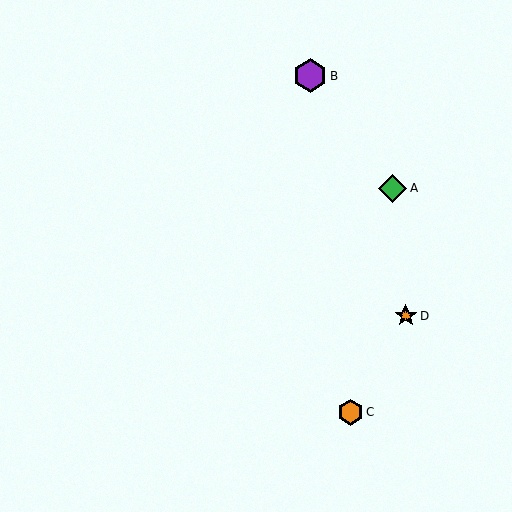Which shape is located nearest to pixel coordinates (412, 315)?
The orange star (labeled D) at (406, 316) is nearest to that location.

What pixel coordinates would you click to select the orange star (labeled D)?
Click at (406, 316) to select the orange star D.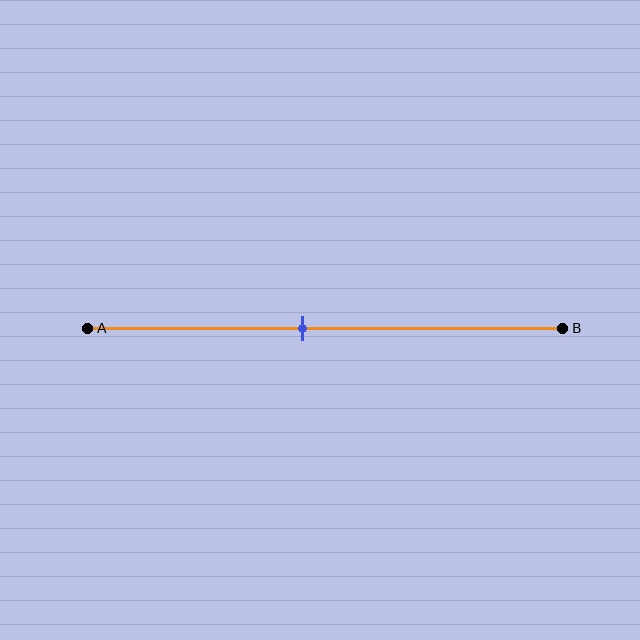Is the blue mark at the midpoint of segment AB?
No, the mark is at about 45% from A, not at the 50% midpoint.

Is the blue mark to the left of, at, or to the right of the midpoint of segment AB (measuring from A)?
The blue mark is to the left of the midpoint of segment AB.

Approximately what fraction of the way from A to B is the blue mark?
The blue mark is approximately 45% of the way from A to B.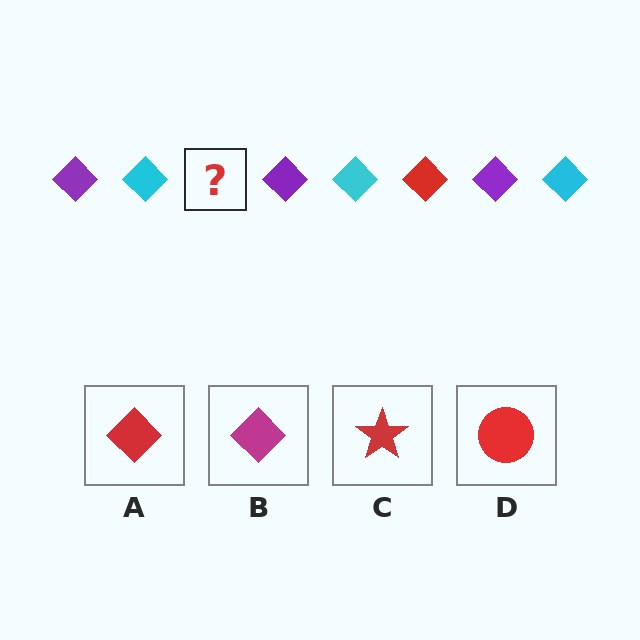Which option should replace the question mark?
Option A.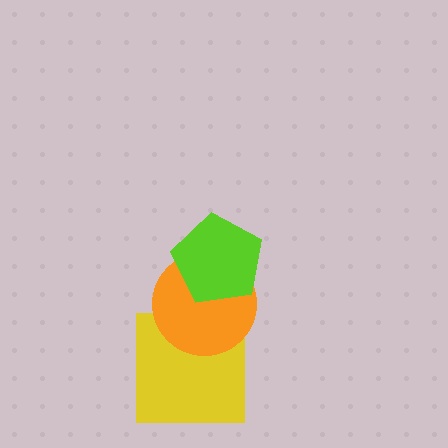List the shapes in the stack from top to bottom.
From top to bottom: the lime pentagon, the orange circle, the yellow square.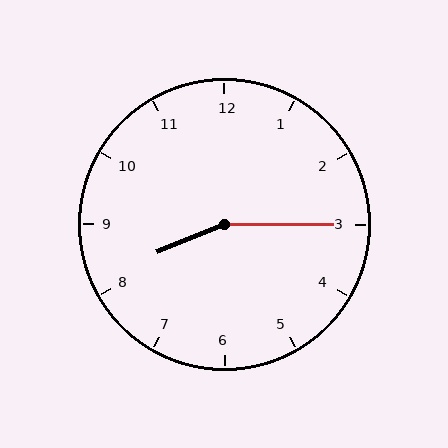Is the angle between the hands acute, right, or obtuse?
It is obtuse.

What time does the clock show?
8:15.